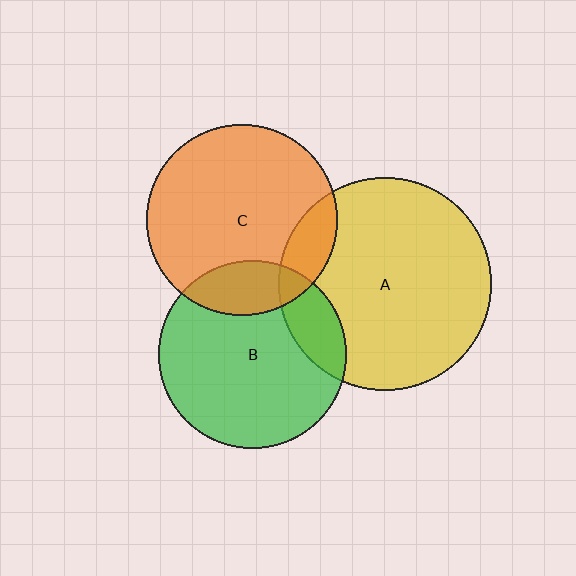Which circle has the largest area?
Circle A (yellow).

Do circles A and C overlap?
Yes.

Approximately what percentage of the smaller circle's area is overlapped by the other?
Approximately 15%.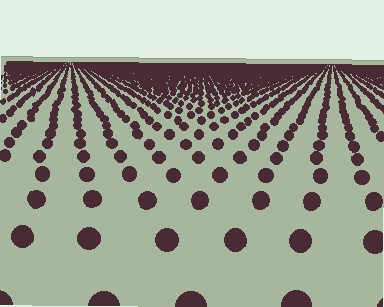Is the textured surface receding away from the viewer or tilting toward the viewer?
The surface is receding away from the viewer. Texture elements get smaller and denser toward the top.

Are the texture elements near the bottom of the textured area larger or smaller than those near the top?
Larger. Near the bottom, elements are closer to the viewer and appear at a bigger on-screen size.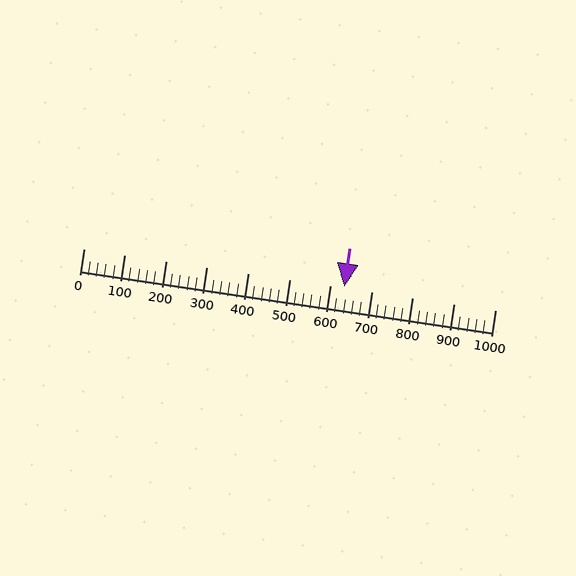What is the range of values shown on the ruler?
The ruler shows values from 0 to 1000.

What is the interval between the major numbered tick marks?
The major tick marks are spaced 100 units apart.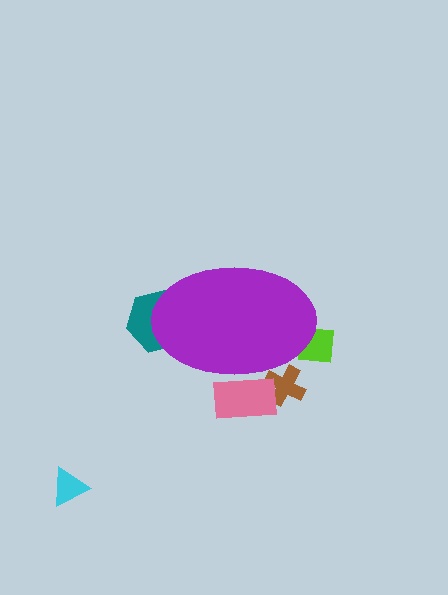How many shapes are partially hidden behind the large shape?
4 shapes are partially hidden.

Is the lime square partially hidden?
Yes, the lime square is partially hidden behind the purple ellipse.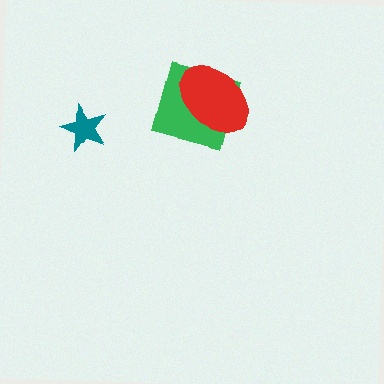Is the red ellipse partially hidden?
No, no other shape covers it.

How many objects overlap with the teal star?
0 objects overlap with the teal star.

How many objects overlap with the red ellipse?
1 object overlaps with the red ellipse.